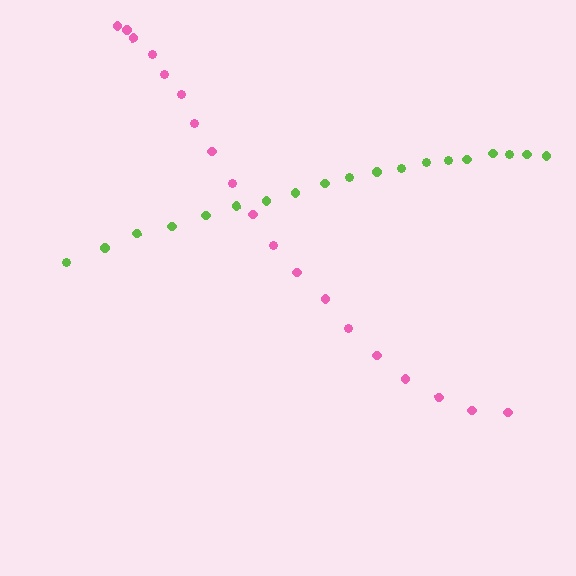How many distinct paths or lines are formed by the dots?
There are 2 distinct paths.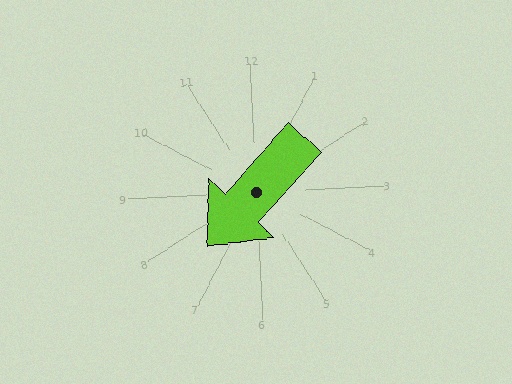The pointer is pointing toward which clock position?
Roughly 7 o'clock.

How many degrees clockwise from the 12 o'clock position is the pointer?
Approximately 225 degrees.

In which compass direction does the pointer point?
Southwest.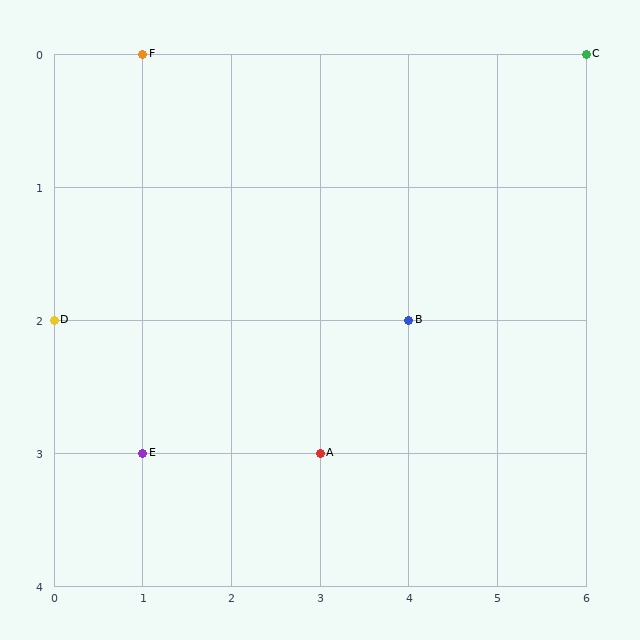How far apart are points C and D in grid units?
Points C and D are 6 columns and 2 rows apart (about 6.3 grid units diagonally).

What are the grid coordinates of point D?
Point D is at grid coordinates (0, 2).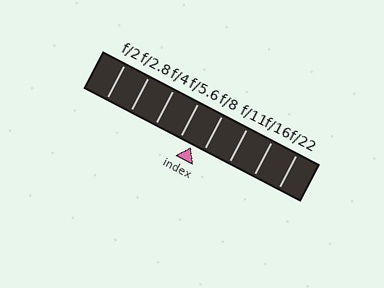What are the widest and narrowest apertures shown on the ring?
The widest aperture shown is f/2 and the narrowest is f/22.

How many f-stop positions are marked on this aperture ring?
There are 8 f-stop positions marked.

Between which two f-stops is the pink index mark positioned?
The index mark is between f/5.6 and f/8.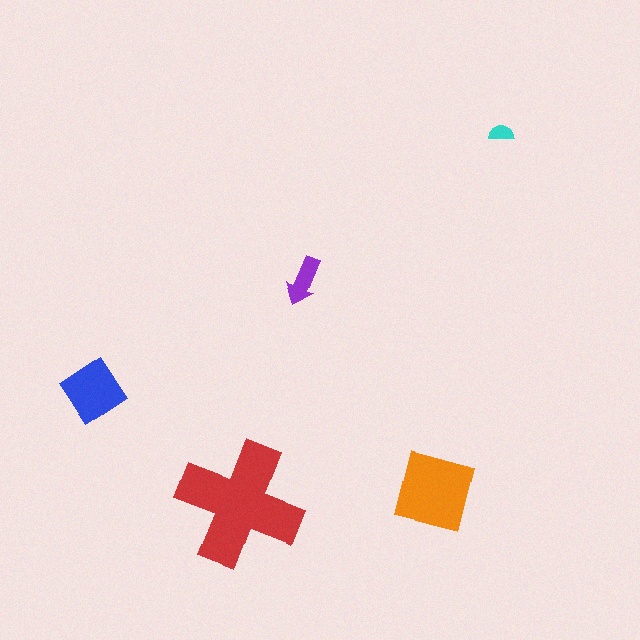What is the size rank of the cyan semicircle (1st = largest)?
5th.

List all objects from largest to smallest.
The red cross, the orange square, the blue diamond, the purple arrow, the cyan semicircle.